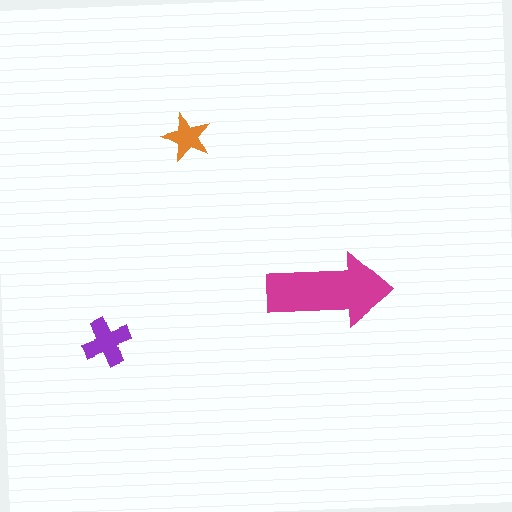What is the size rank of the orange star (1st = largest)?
3rd.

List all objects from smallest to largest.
The orange star, the purple cross, the magenta arrow.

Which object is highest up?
The orange star is topmost.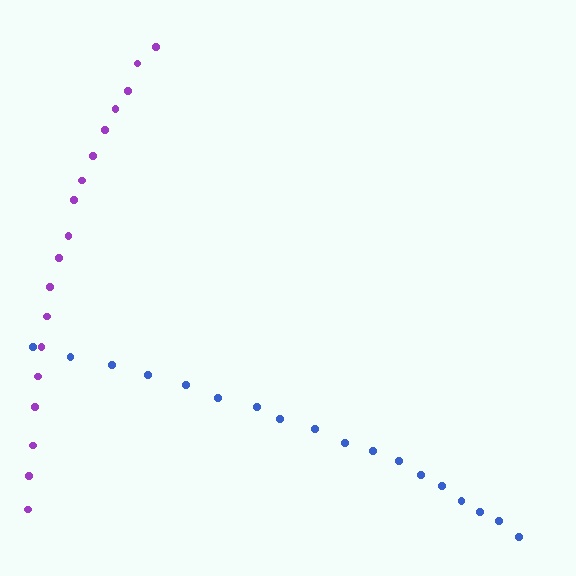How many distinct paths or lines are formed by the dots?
There are 2 distinct paths.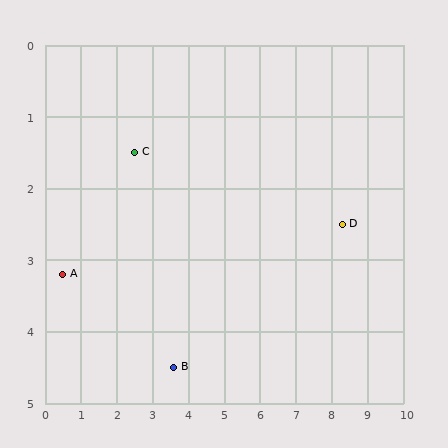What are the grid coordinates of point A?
Point A is at approximately (0.5, 3.2).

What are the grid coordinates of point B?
Point B is at approximately (3.6, 4.5).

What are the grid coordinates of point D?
Point D is at approximately (8.3, 2.5).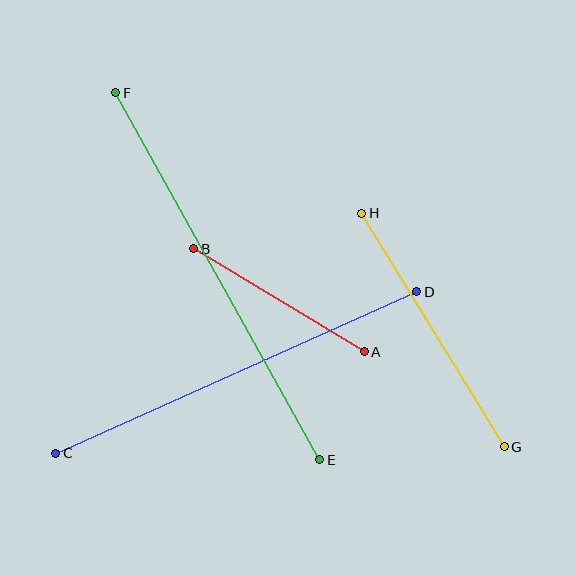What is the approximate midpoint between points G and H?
The midpoint is at approximately (433, 330) pixels.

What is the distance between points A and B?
The distance is approximately 199 pixels.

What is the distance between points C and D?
The distance is approximately 395 pixels.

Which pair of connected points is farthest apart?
Points E and F are farthest apart.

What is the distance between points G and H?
The distance is approximately 274 pixels.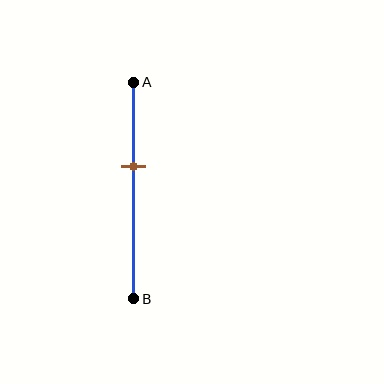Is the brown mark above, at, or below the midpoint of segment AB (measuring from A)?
The brown mark is above the midpoint of segment AB.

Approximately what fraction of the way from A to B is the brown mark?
The brown mark is approximately 40% of the way from A to B.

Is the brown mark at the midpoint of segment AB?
No, the mark is at about 40% from A, not at the 50% midpoint.